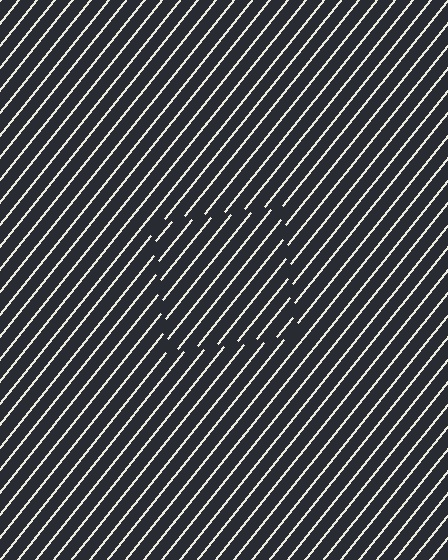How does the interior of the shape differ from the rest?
The interior of the shape contains the same grating, shifted by half a period — the contour is defined by the phase discontinuity where line-ends from the inner and outer gratings abut.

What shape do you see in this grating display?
An illusory square. The interior of the shape contains the same grating, shifted by half a period — the contour is defined by the phase discontinuity where line-ends from the inner and outer gratings abut.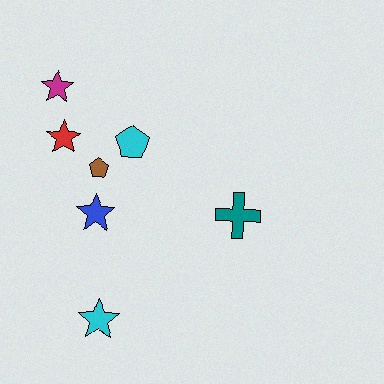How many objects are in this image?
There are 7 objects.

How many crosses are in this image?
There is 1 cross.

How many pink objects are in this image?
There are no pink objects.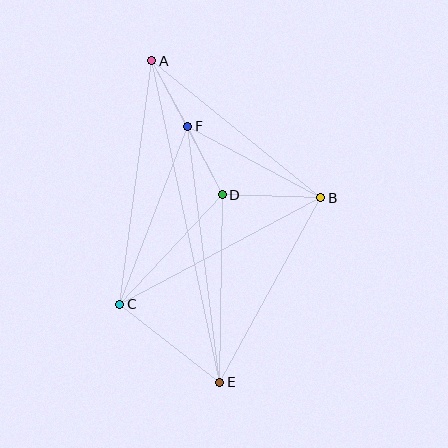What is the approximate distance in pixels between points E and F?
The distance between E and F is approximately 258 pixels.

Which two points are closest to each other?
Points A and F are closest to each other.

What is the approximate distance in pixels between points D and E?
The distance between D and E is approximately 187 pixels.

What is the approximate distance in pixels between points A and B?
The distance between A and B is approximately 218 pixels.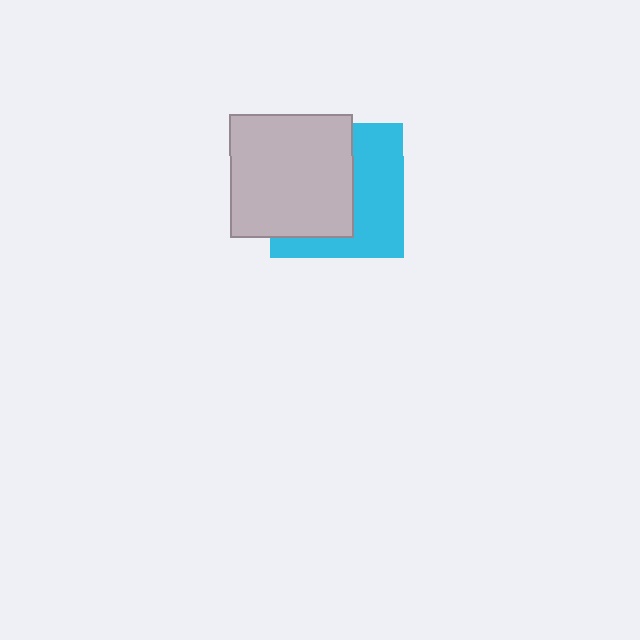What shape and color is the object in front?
The object in front is a light gray square.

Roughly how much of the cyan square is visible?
About half of it is visible (roughly 47%).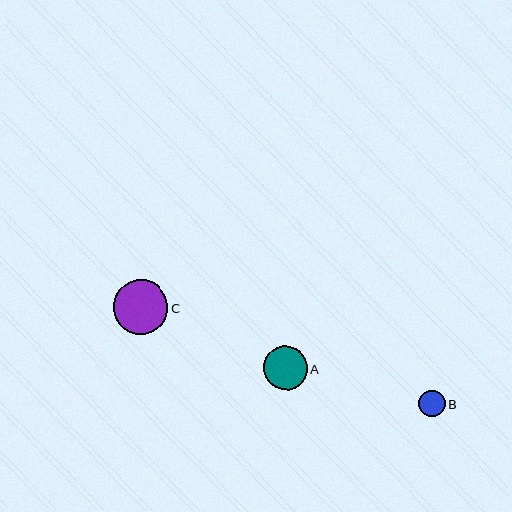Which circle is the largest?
Circle C is the largest with a size of approximately 54 pixels.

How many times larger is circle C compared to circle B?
Circle C is approximately 2.1 times the size of circle B.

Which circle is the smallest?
Circle B is the smallest with a size of approximately 26 pixels.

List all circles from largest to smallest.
From largest to smallest: C, A, B.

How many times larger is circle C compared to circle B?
Circle C is approximately 2.1 times the size of circle B.